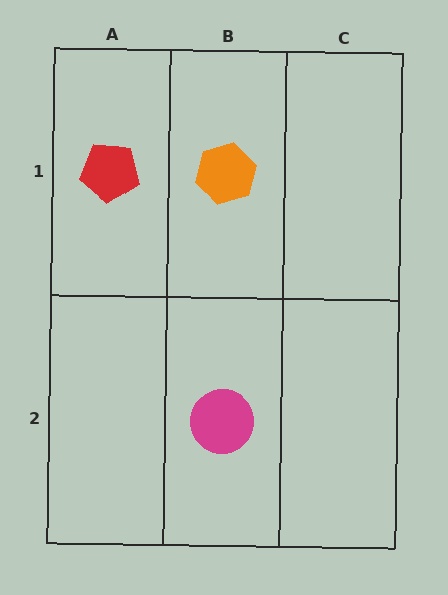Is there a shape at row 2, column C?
No, that cell is empty.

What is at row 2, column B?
A magenta circle.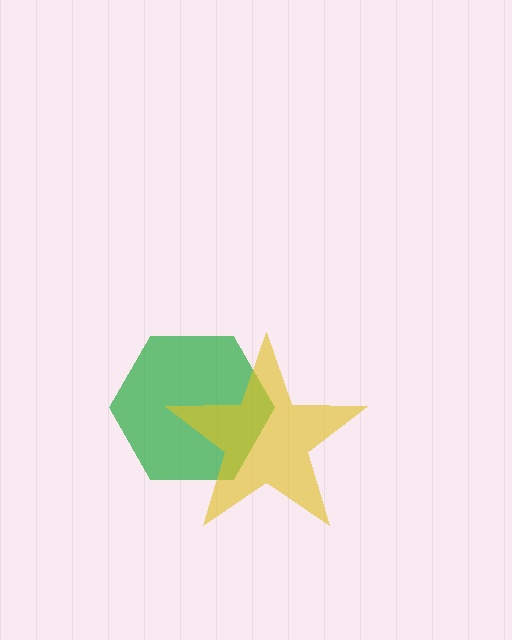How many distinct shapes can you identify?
There are 2 distinct shapes: a green hexagon, a yellow star.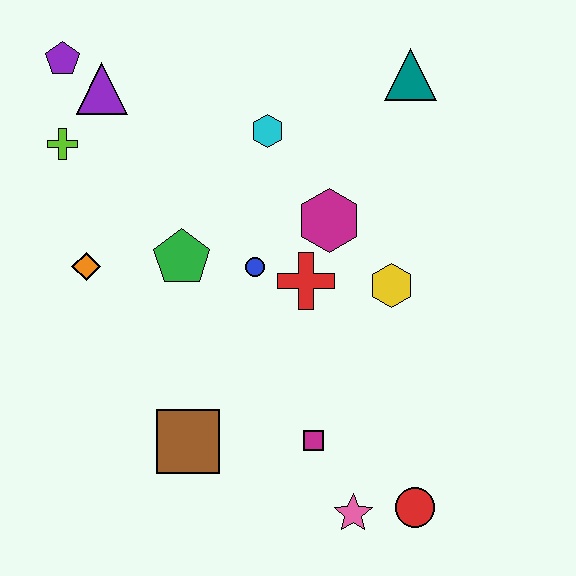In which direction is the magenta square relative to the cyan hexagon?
The magenta square is below the cyan hexagon.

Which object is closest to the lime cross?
The purple triangle is closest to the lime cross.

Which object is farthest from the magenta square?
The purple pentagon is farthest from the magenta square.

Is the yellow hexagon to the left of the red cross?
No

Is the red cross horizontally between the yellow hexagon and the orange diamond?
Yes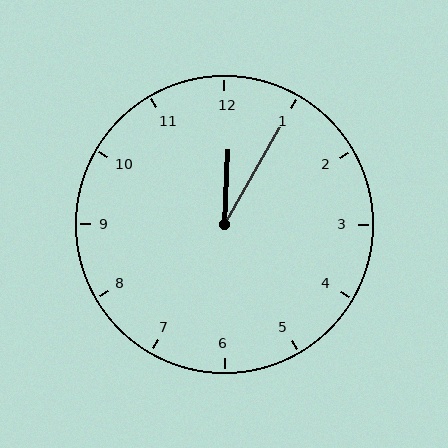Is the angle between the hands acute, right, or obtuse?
It is acute.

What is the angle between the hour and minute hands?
Approximately 28 degrees.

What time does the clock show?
12:05.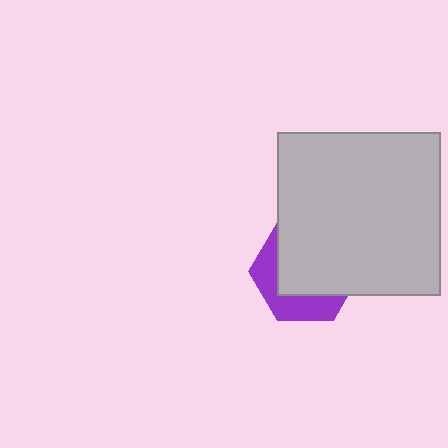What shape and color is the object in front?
The object in front is a light gray square.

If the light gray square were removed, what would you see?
You would see the complete purple hexagon.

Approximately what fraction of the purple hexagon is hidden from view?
Roughly 63% of the purple hexagon is hidden behind the light gray square.